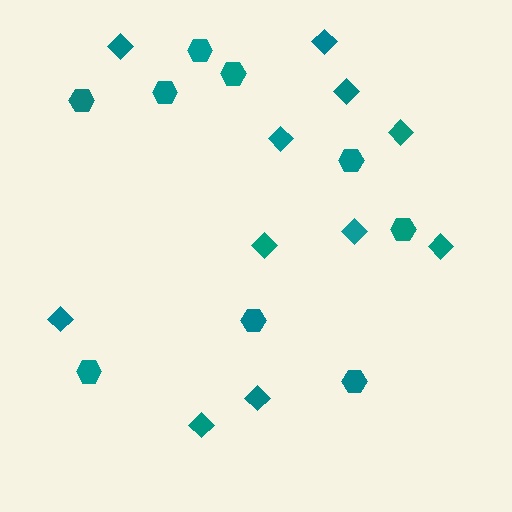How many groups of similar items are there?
There are 2 groups: one group of hexagons (9) and one group of diamonds (11).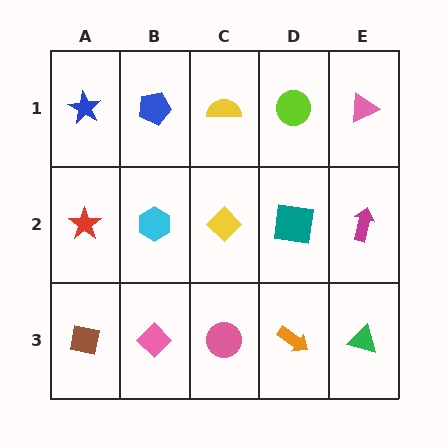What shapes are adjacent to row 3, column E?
A magenta arrow (row 2, column E), an orange arrow (row 3, column D).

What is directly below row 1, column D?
A teal square.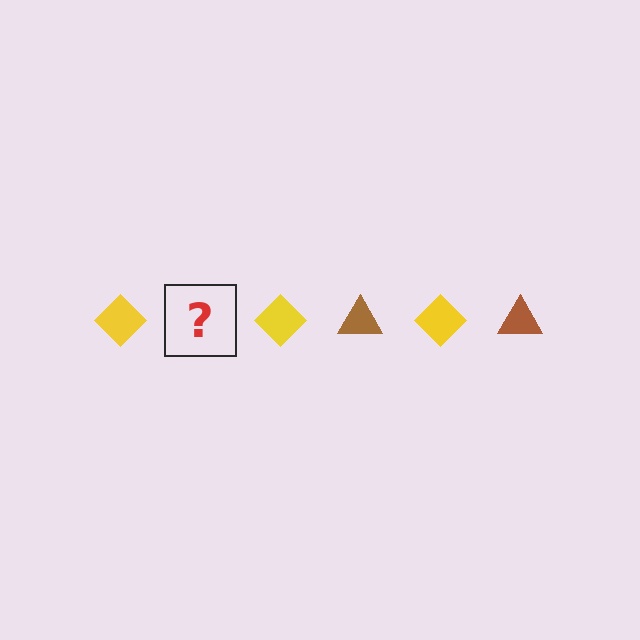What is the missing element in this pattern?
The missing element is a brown triangle.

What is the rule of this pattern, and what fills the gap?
The rule is that the pattern alternates between yellow diamond and brown triangle. The gap should be filled with a brown triangle.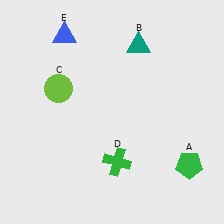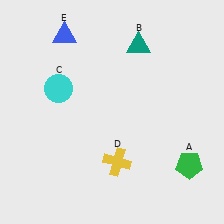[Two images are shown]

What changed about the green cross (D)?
In Image 1, D is green. In Image 2, it changed to yellow.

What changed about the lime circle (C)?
In Image 1, C is lime. In Image 2, it changed to cyan.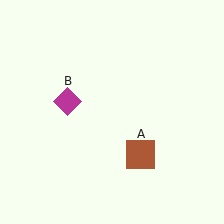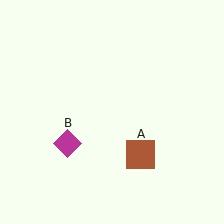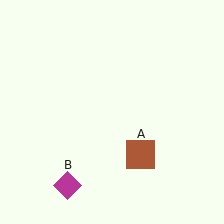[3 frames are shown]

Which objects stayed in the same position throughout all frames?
Brown square (object A) remained stationary.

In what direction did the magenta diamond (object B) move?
The magenta diamond (object B) moved down.